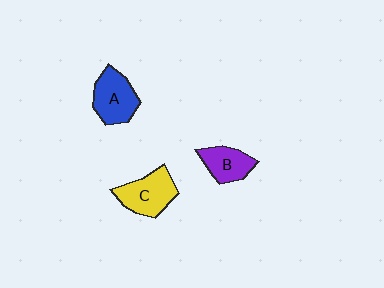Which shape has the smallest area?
Shape B (purple).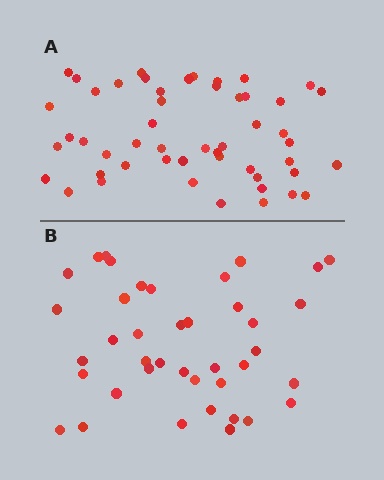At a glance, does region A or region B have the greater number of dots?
Region A (the top region) has more dots.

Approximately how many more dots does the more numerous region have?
Region A has roughly 12 or so more dots than region B.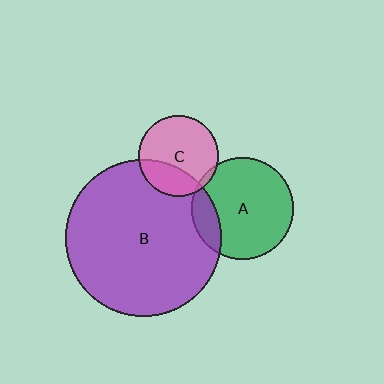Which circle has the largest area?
Circle B (purple).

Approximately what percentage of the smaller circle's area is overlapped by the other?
Approximately 15%.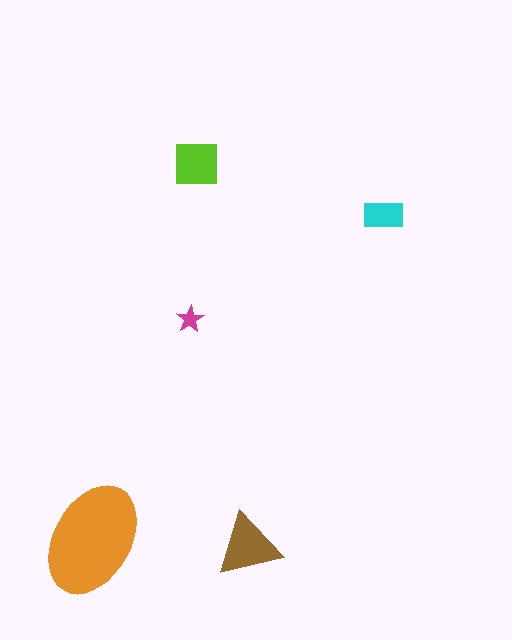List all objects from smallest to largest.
The magenta star, the cyan rectangle, the lime square, the brown triangle, the orange ellipse.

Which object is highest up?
The lime square is topmost.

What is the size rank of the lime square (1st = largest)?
3rd.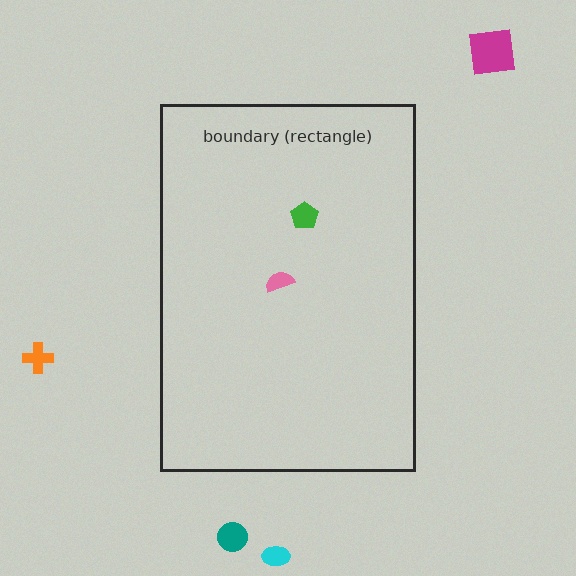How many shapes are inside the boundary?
2 inside, 4 outside.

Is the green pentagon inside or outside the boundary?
Inside.